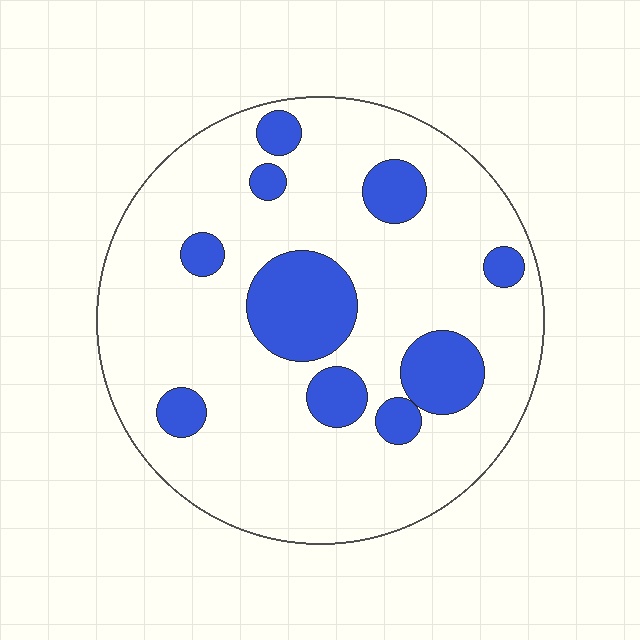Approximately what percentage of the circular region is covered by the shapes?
Approximately 20%.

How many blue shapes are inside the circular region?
10.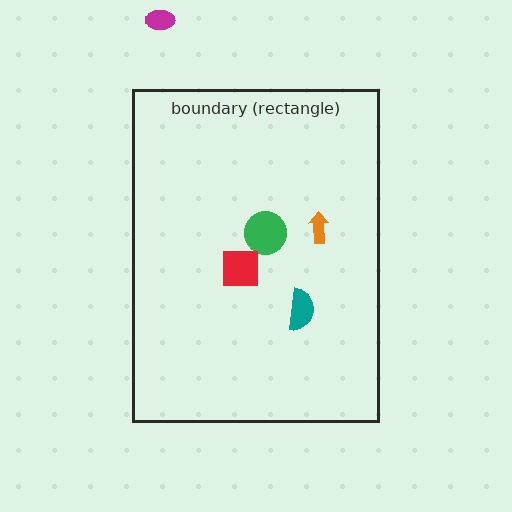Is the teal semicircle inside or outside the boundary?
Inside.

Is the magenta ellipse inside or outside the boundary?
Outside.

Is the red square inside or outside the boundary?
Inside.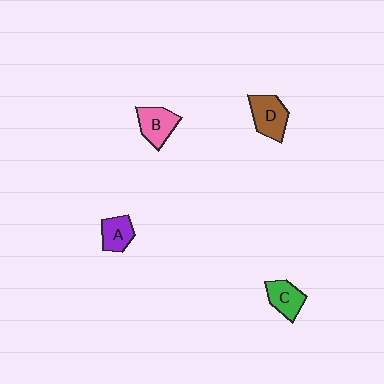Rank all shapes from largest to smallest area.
From largest to smallest: D (brown), B (pink), C (green), A (purple).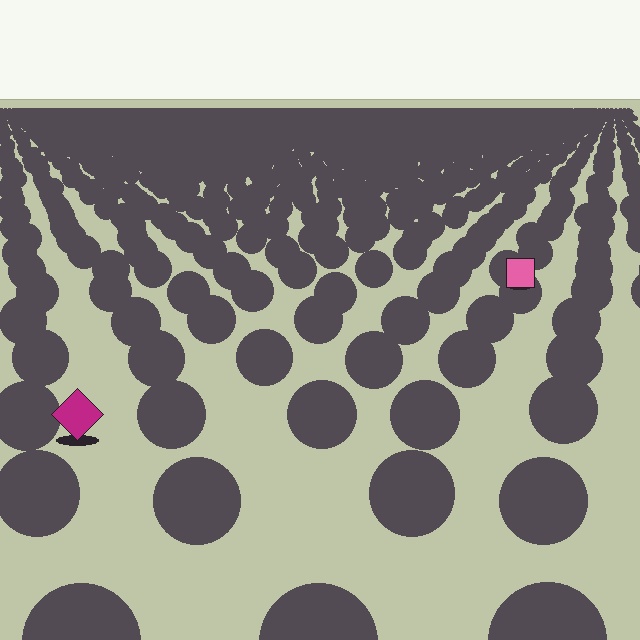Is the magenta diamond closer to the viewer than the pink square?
Yes. The magenta diamond is closer — you can tell from the texture gradient: the ground texture is coarser near it.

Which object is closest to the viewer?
The magenta diamond is closest. The texture marks near it are larger and more spread out.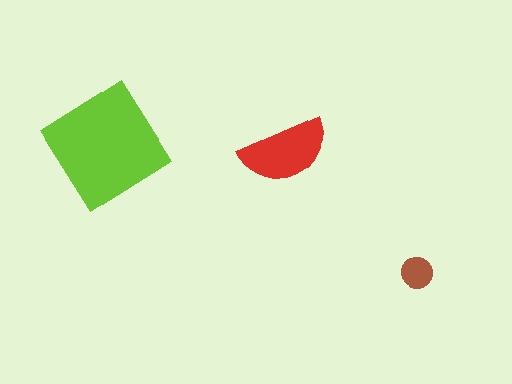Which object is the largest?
The lime diamond.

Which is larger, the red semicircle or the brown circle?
The red semicircle.